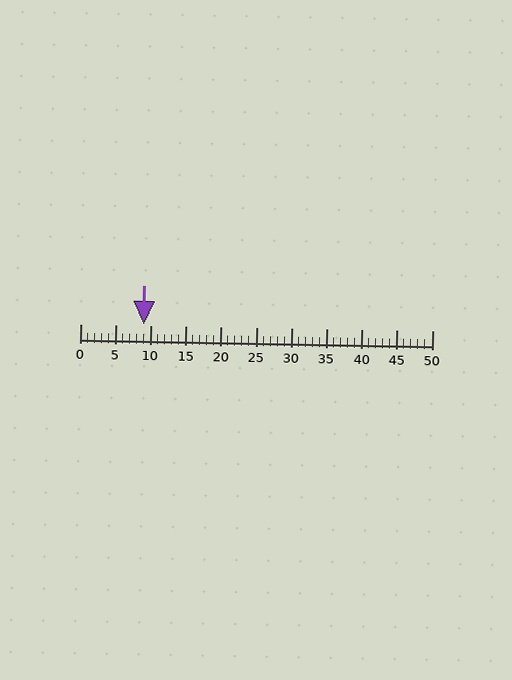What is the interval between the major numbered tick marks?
The major tick marks are spaced 5 units apart.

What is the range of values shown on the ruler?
The ruler shows values from 0 to 50.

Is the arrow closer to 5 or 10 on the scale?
The arrow is closer to 10.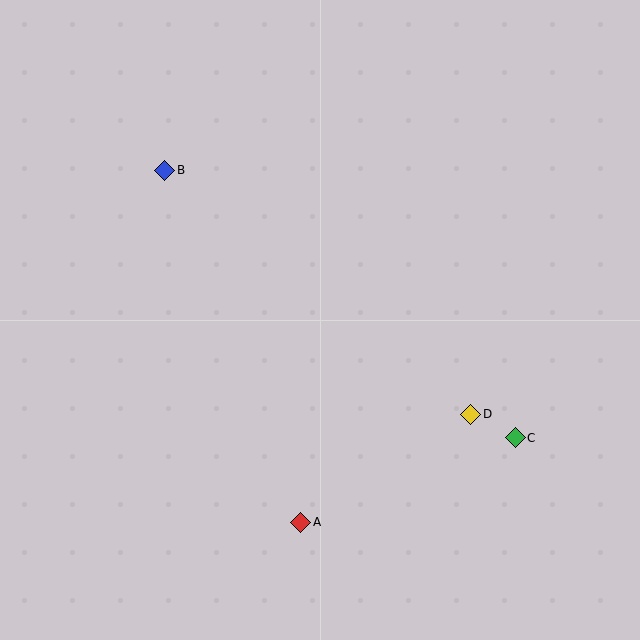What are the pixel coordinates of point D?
Point D is at (471, 414).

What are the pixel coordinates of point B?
Point B is at (165, 170).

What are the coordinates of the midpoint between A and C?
The midpoint between A and C is at (408, 480).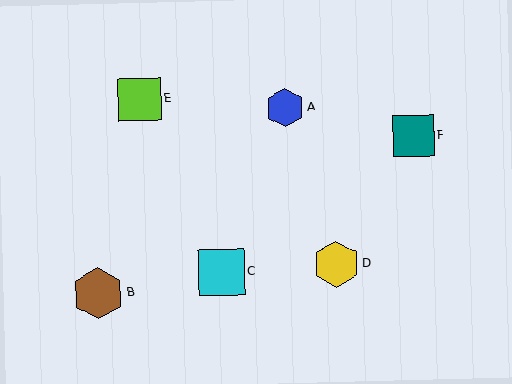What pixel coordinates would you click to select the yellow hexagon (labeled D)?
Click at (336, 264) to select the yellow hexagon D.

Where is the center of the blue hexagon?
The center of the blue hexagon is at (285, 108).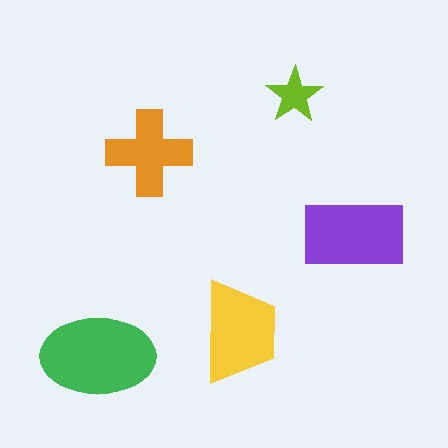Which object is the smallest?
The lime star.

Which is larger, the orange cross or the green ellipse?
The green ellipse.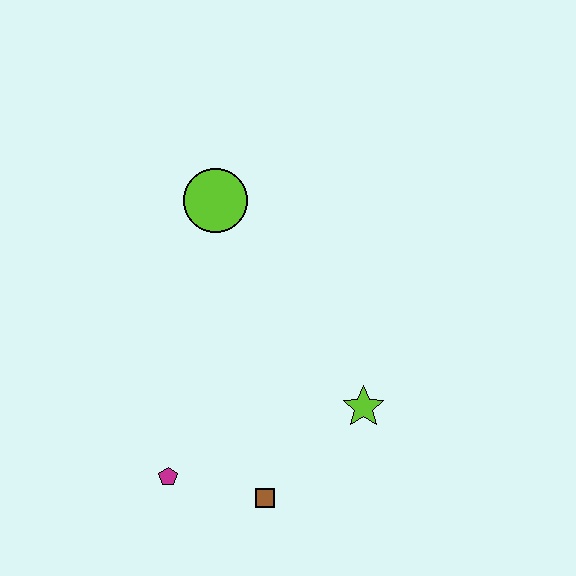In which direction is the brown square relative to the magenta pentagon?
The brown square is to the right of the magenta pentagon.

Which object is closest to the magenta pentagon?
The brown square is closest to the magenta pentagon.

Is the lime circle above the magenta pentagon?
Yes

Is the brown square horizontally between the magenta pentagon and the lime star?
Yes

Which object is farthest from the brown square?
The lime circle is farthest from the brown square.